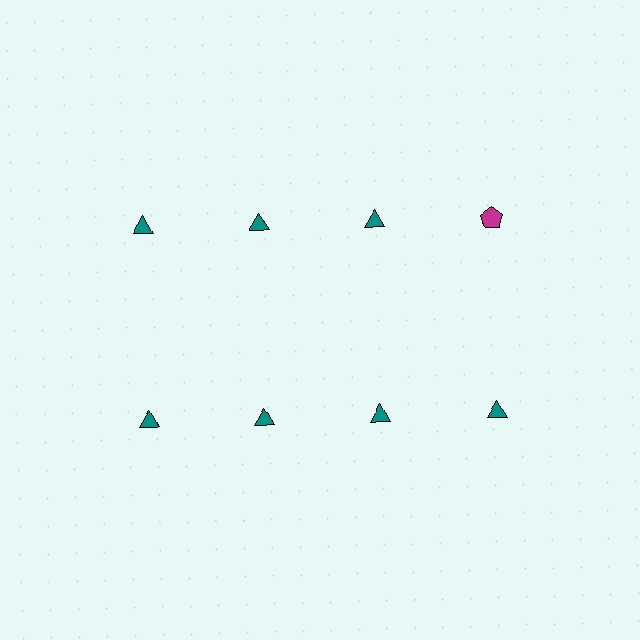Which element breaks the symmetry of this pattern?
The magenta pentagon in the top row, second from right column breaks the symmetry. All other shapes are teal triangles.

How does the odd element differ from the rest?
It differs in both color (magenta instead of teal) and shape (pentagon instead of triangle).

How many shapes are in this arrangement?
There are 8 shapes arranged in a grid pattern.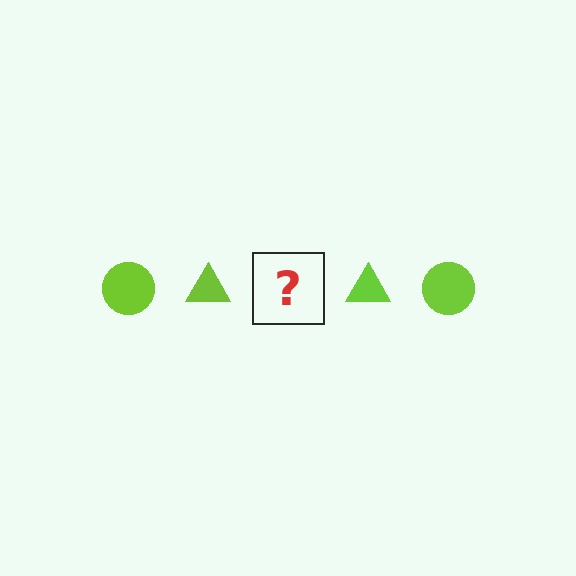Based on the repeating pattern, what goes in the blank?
The blank should be a lime circle.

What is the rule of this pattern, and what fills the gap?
The rule is that the pattern cycles through circle, triangle shapes in lime. The gap should be filled with a lime circle.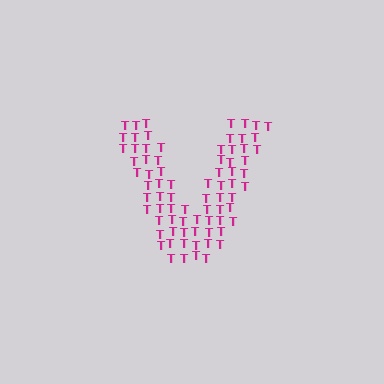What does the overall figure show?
The overall figure shows the letter V.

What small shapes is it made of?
It is made of small letter T's.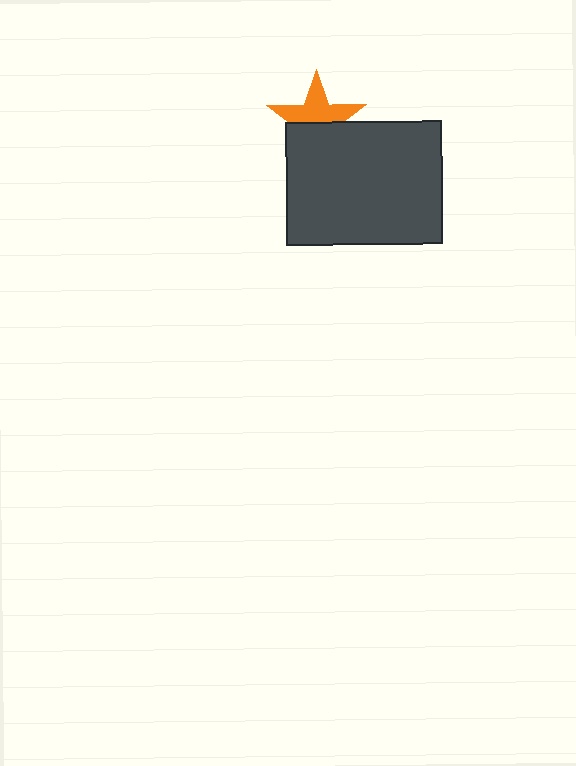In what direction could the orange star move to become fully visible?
The orange star could move up. That would shift it out from behind the dark gray rectangle entirely.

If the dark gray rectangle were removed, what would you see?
You would see the complete orange star.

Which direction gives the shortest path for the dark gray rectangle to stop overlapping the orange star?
Moving down gives the shortest separation.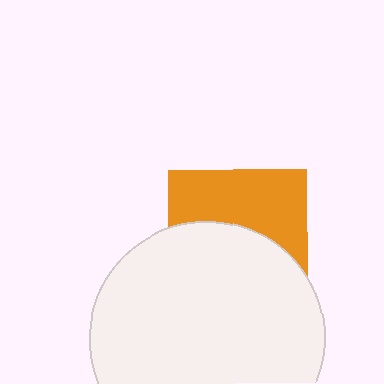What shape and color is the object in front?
The object in front is a white circle.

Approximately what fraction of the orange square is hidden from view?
Roughly 53% of the orange square is hidden behind the white circle.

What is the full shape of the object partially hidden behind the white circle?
The partially hidden object is an orange square.